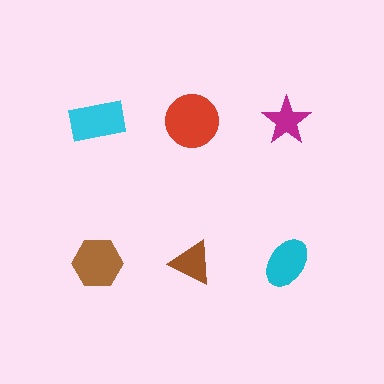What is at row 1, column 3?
A magenta star.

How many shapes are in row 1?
3 shapes.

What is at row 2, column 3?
A cyan ellipse.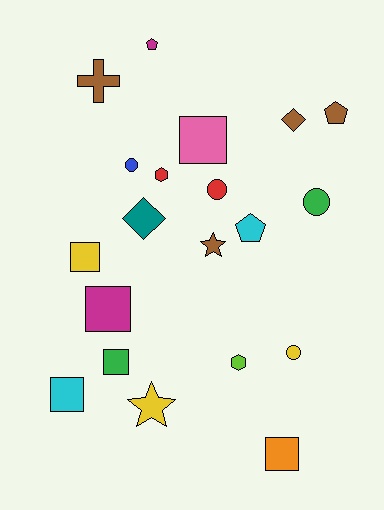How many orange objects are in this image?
There is 1 orange object.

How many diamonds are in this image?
There are 2 diamonds.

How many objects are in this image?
There are 20 objects.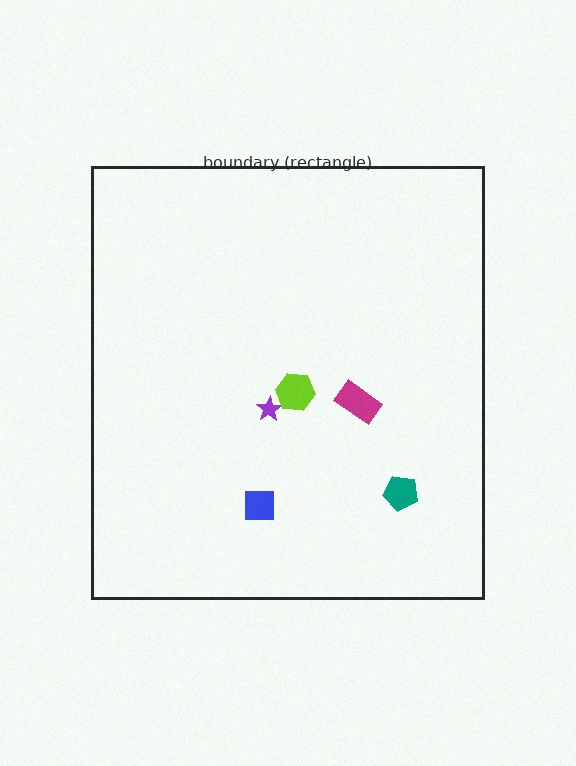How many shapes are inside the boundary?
5 inside, 0 outside.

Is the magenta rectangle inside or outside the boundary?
Inside.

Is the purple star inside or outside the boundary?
Inside.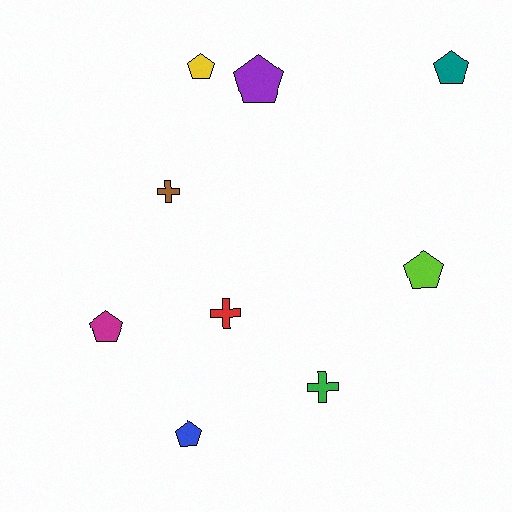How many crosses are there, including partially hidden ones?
There are 3 crosses.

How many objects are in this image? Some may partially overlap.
There are 9 objects.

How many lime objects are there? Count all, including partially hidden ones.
There is 1 lime object.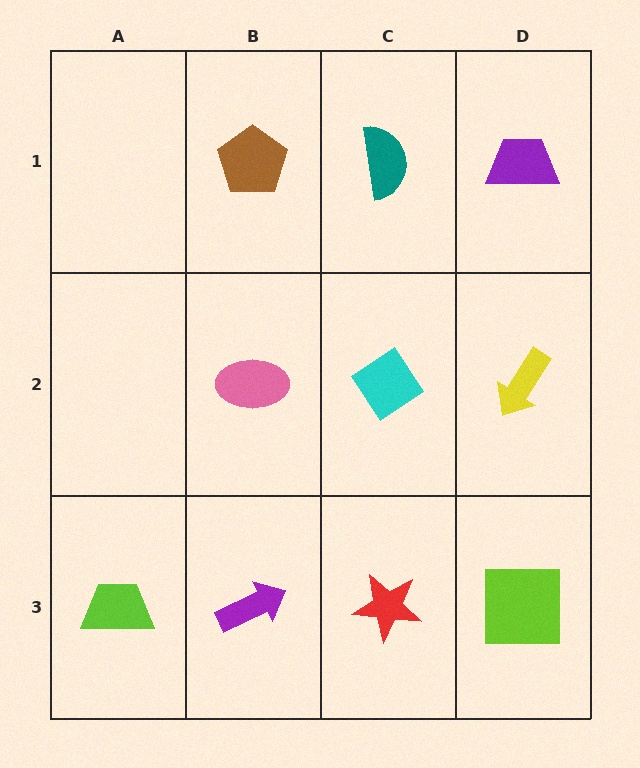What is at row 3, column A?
A lime trapezoid.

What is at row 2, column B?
A pink ellipse.